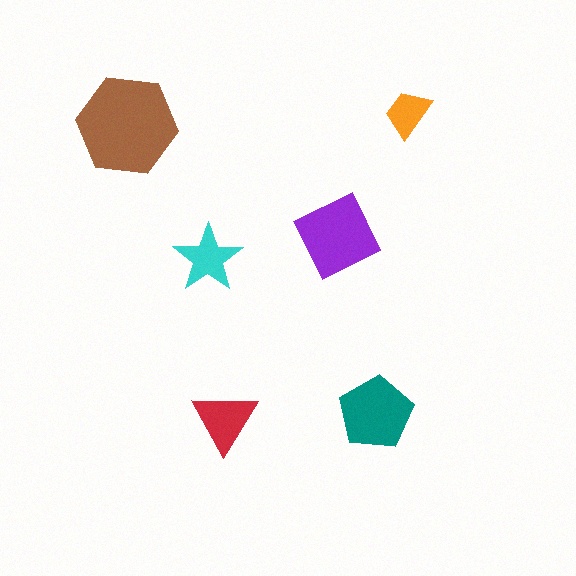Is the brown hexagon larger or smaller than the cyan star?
Larger.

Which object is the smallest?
The orange trapezoid.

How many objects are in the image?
There are 6 objects in the image.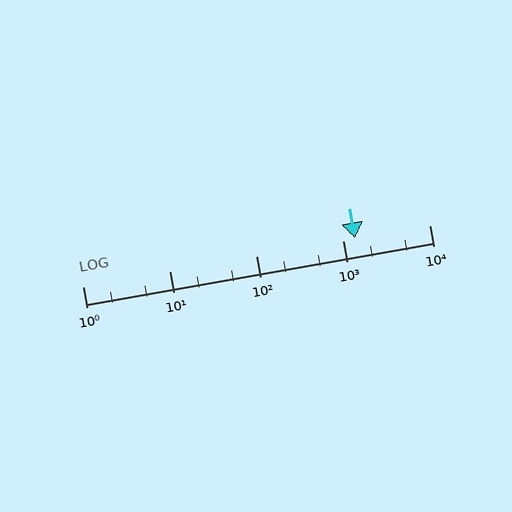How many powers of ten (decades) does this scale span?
The scale spans 4 decades, from 1 to 10000.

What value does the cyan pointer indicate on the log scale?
The pointer indicates approximately 1400.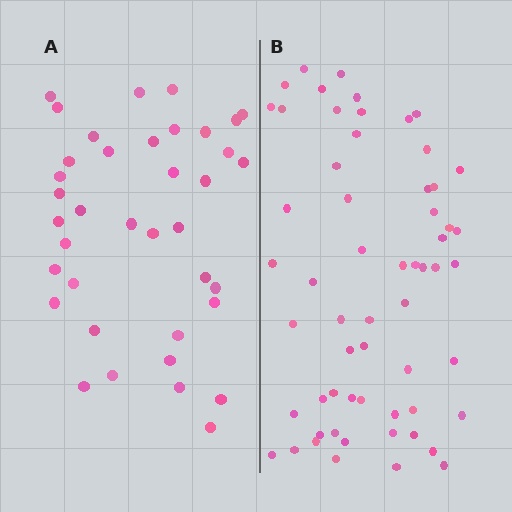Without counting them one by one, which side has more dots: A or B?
Region B (the right region) has more dots.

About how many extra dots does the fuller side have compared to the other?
Region B has approximately 20 more dots than region A.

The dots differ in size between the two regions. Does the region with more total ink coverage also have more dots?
No. Region A has more total ink coverage because its dots are larger, but region B actually contains more individual dots. Total area can be misleading — the number of items is what matters here.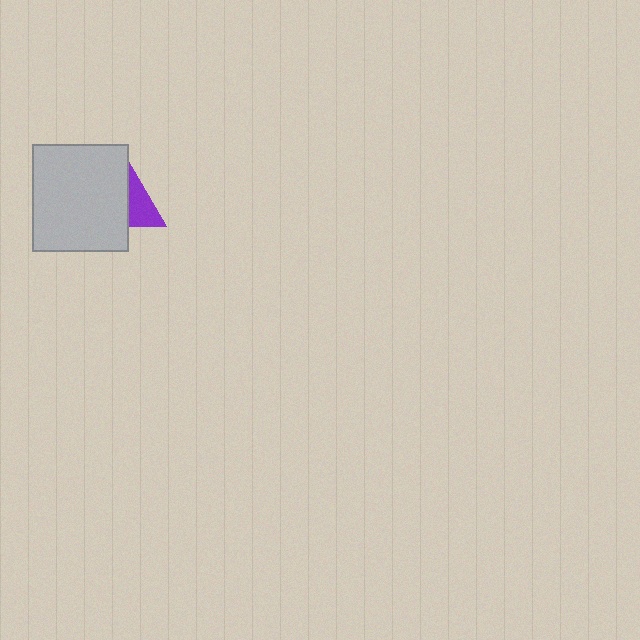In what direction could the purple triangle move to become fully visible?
The purple triangle could move right. That would shift it out from behind the light gray rectangle entirely.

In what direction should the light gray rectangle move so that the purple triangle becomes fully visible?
The light gray rectangle should move left. That is the shortest direction to clear the overlap and leave the purple triangle fully visible.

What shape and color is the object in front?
The object in front is a light gray rectangle.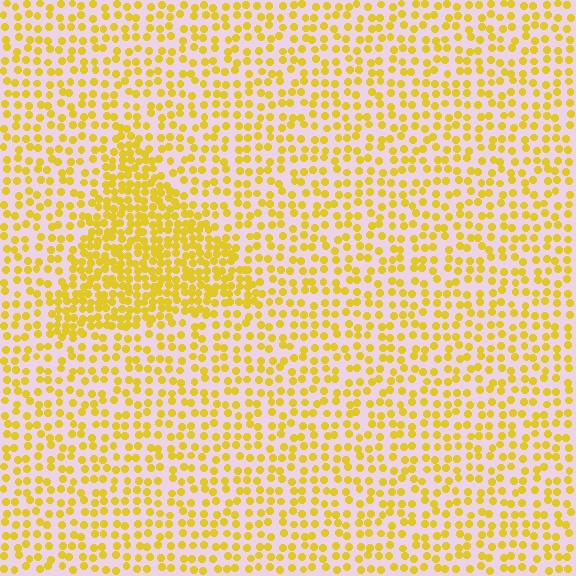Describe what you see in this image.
The image contains small yellow elements arranged at two different densities. A triangle-shaped region is visible where the elements are more densely packed than the surrounding area.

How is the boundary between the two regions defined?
The boundary is defined by a change in element density (approximately 2.0x ratio). All elements are the same color, size, and shape.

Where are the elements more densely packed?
The elements are more densely packed inside the triangle boundary.